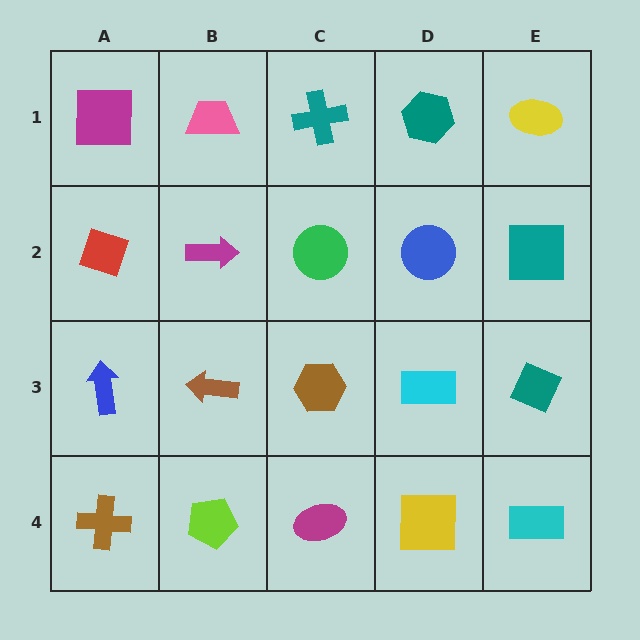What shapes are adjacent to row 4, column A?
A blue arrow (row 3, column A), a lime pentagon (row 4, column B).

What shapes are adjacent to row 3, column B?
A magenta arrow (row 2, column B), a lime pentagon (row 4, column B), a blue arrow (row 3, column A), a brown hexagon (row 3, column C).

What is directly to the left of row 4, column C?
A lime pentagon.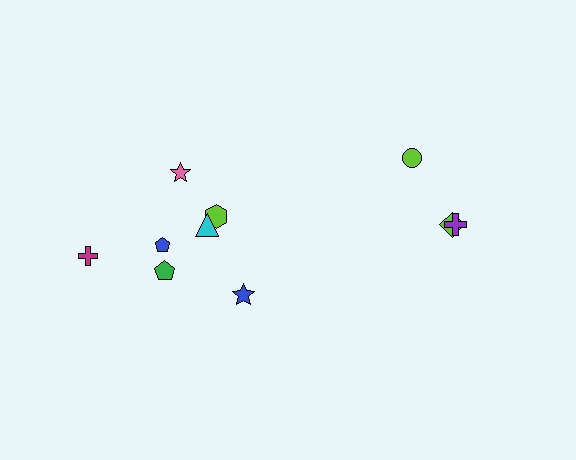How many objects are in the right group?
There are 3 objects.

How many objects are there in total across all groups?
There are 10 objects.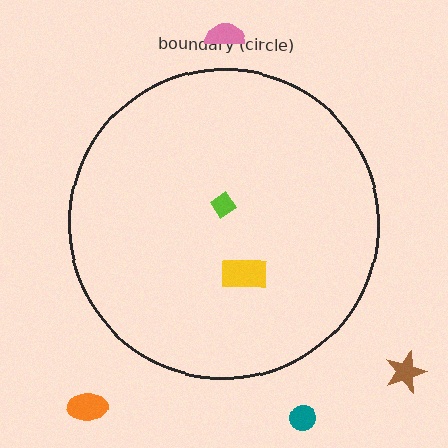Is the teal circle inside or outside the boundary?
Outside.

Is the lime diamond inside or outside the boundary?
Inside.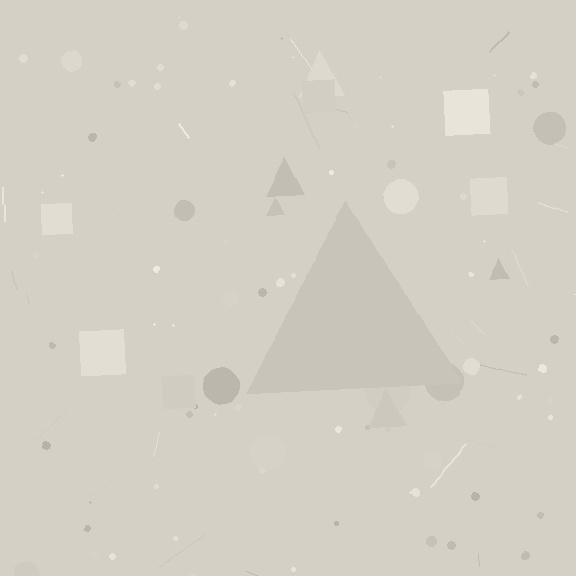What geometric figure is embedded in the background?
A triangle is embedded in the background.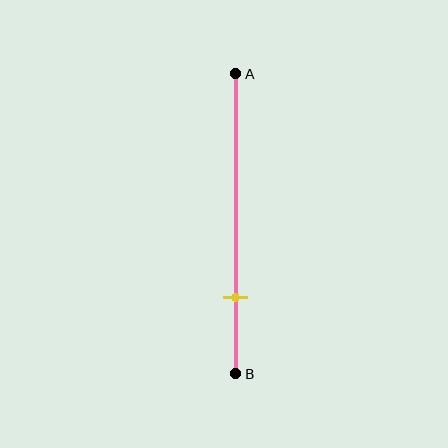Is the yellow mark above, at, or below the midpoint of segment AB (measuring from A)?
The yellow mark is below the midpoint of segment AB.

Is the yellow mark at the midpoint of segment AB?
No, the mark is at about 75% from A, not at the 50% midpoint.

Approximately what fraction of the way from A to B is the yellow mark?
The yellow mark is approximately 75% of the way from A to B.